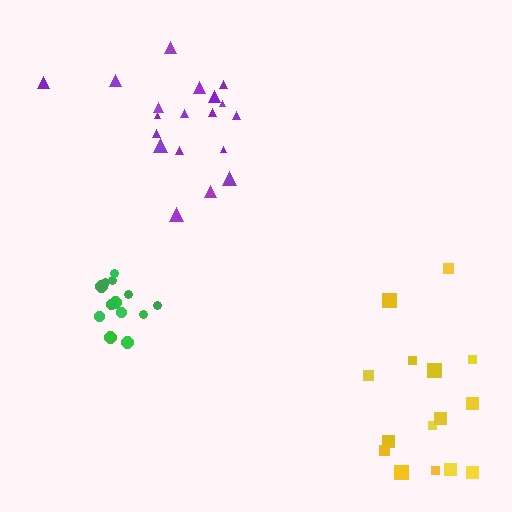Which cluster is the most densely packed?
Green.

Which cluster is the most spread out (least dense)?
Yellow.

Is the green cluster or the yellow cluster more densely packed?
Green.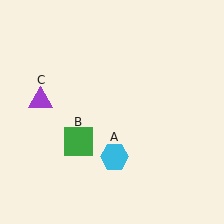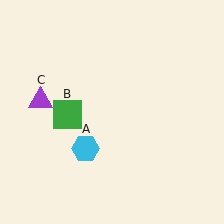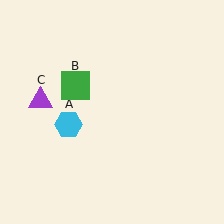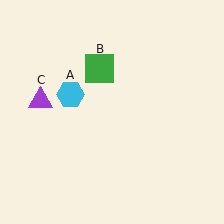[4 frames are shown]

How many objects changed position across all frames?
2 objects changed position: cyan hexagon (object A), green square (object B).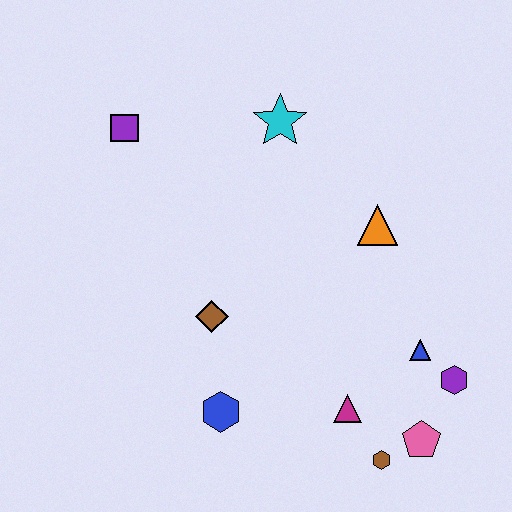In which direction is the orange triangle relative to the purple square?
The orange triangle is to the right of the purple square.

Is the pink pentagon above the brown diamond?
No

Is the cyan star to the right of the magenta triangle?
No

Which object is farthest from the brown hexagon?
The purple square is farthest from the brown hexagon.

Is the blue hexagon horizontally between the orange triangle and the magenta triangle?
No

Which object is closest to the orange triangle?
The blue triangle is closest to the orange triangle.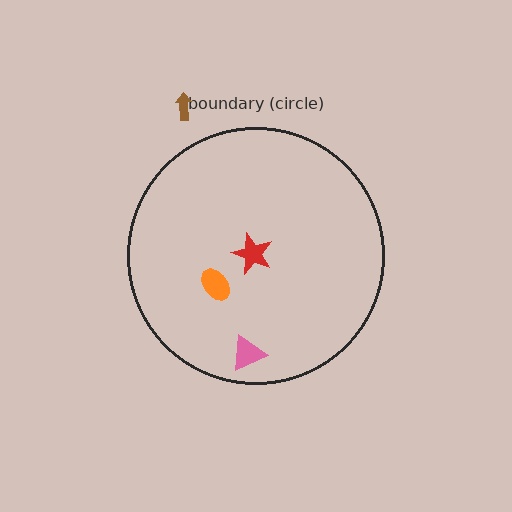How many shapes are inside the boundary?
3 inside, 1 outside.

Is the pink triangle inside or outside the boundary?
Inside.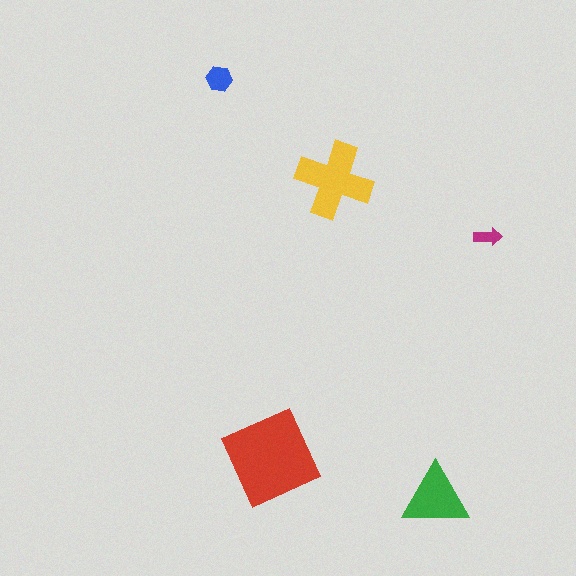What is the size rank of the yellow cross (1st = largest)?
2nd.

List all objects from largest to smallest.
The red square, the yellow cross, the green triangle, the blue hexagon, the magenta arrow.